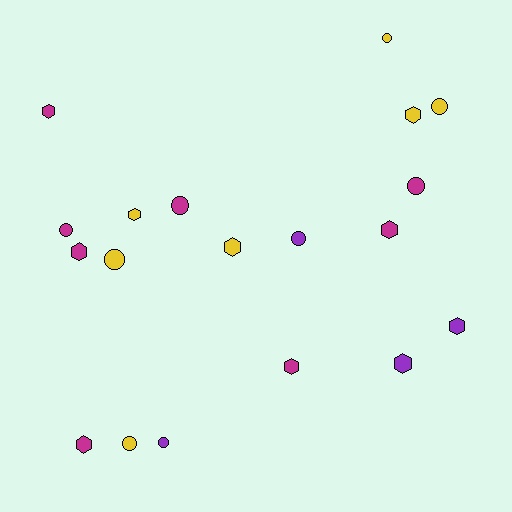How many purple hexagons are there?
There are 2 purple hexagons.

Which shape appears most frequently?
Hexagon, with 10 objects.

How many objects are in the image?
There are 19 objects.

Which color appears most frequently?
Magenta, with 8 objects.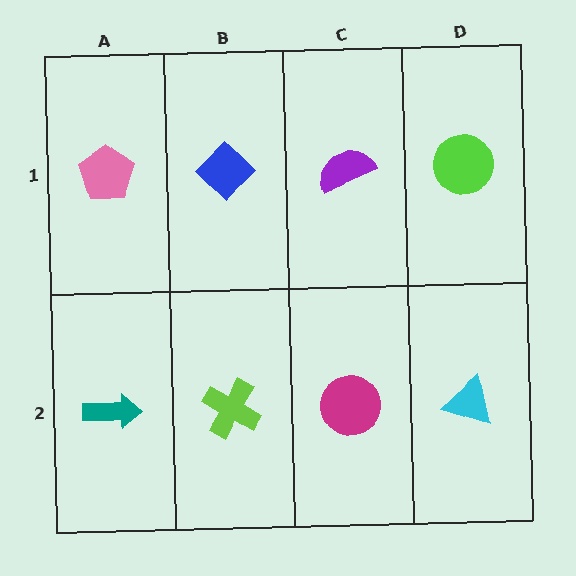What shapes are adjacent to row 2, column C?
A purple semicircle (row 1, column C), a lime cross (row 2, column B), a cyan triangle (row 2, column D).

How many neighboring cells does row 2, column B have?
3.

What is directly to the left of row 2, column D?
A magenta circle.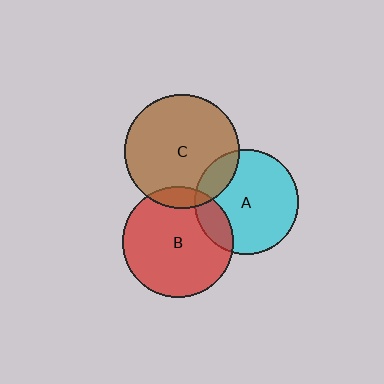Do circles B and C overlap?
Yes.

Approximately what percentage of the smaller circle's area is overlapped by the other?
Approximately 10%.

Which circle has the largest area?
Circle C (brown).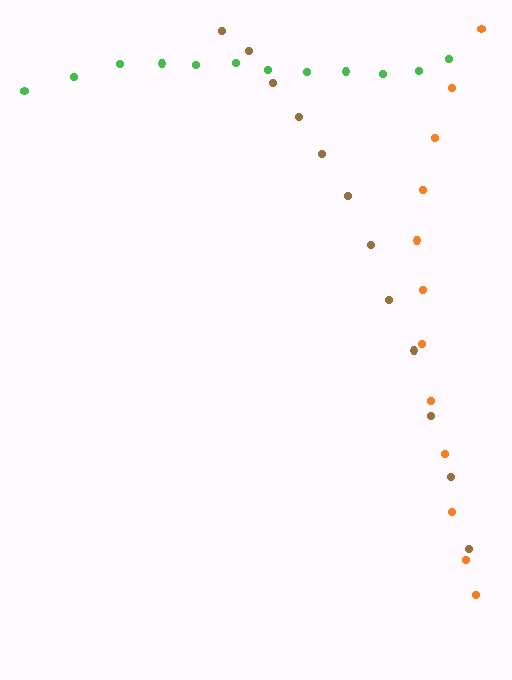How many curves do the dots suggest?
There are 3 distinct paths.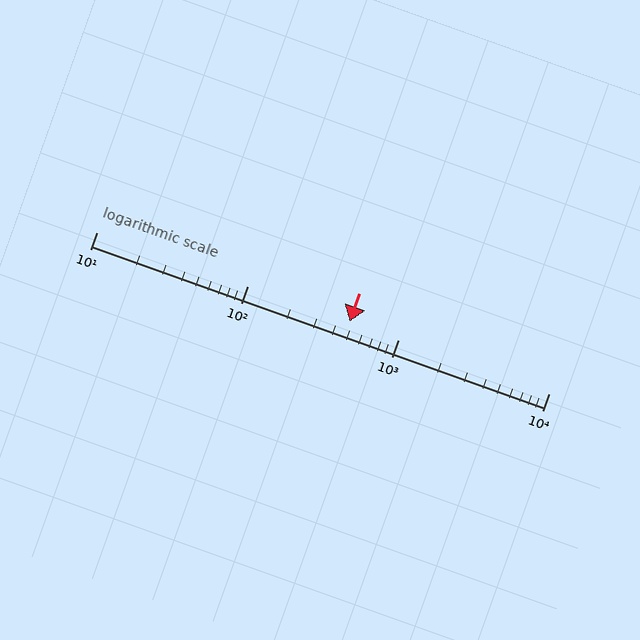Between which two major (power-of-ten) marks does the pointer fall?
The pointer is between 100 and 1000.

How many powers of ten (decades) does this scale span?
The scale spans 3 decades, from 10 to 10000.